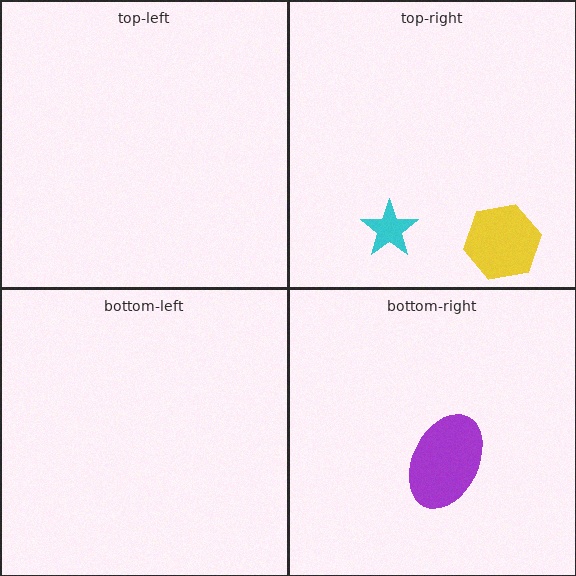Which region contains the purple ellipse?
The bottom-right region.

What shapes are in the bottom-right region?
The purple ellipse.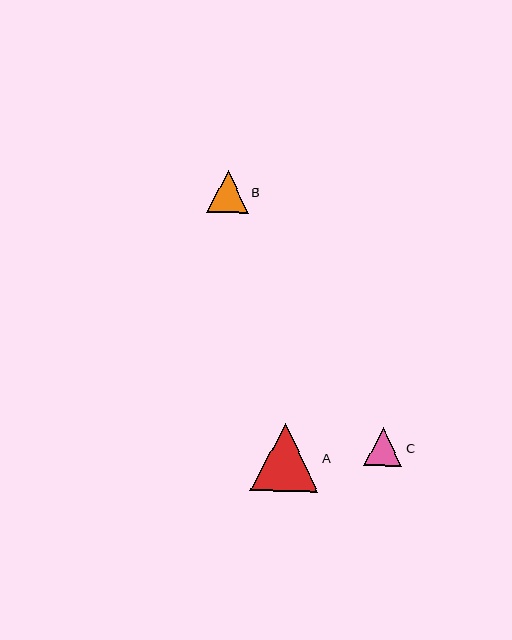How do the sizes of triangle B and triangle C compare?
Triangle B and triangle C are approximately the same size.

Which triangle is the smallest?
Triangle C is the smallest with a size of approximately 38 pixels.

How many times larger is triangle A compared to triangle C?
Triangle A is approximately 1.8 times the size of triangle C.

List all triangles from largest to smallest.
From largest to smallest: A, B, C.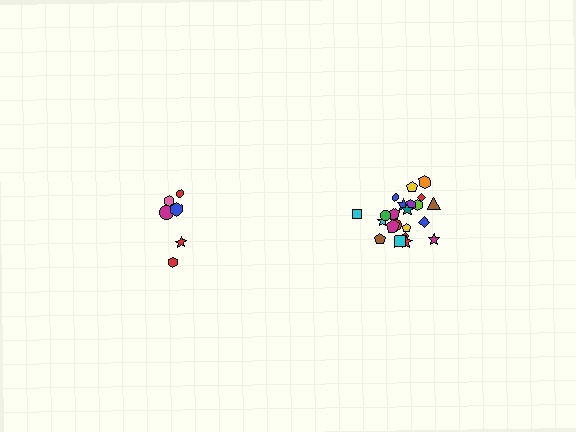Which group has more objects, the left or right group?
The right group.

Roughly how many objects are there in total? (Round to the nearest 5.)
Roughly 30 objects in total.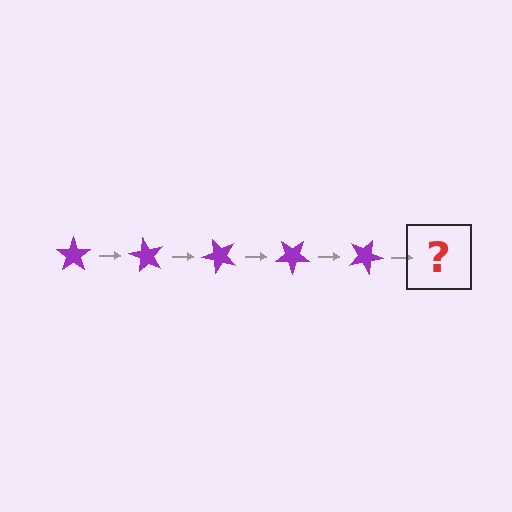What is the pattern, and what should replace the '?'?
The pattern is that the star rotates 60 degrees each step. The '?' should be a purple star rotated 300 degrees.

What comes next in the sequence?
The next element should be a purple star rotated 300 degrees.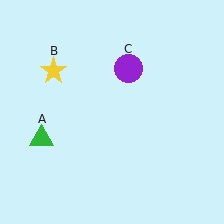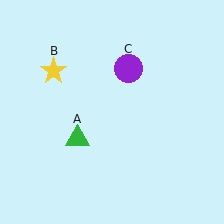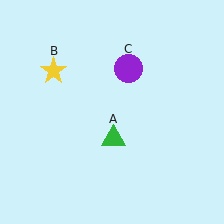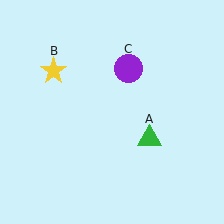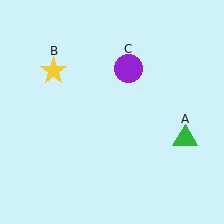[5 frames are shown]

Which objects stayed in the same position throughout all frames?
Yellow star (object B) and purple circle (object C) remained stationary.